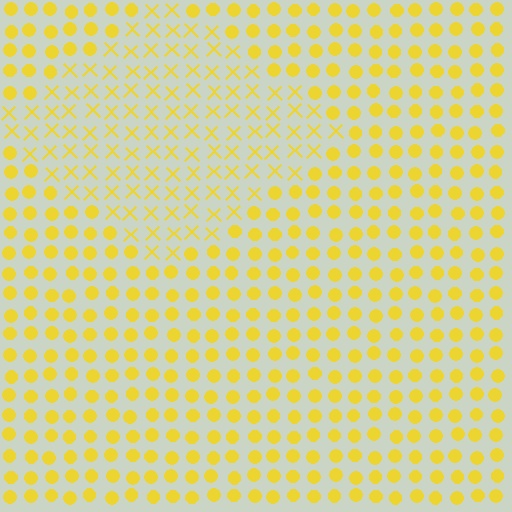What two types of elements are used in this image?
The image uses X marks inside the diamond region and circles outside it.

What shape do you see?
I see a diamond.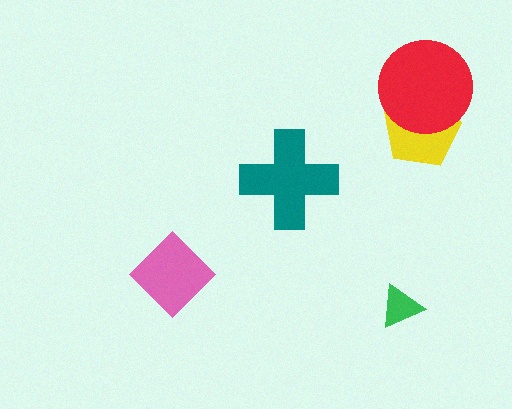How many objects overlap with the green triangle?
0 objects overlap with the green triangle.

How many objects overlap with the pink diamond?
0 objects overlap with the pink diamond.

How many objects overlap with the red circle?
1 object overlaps with the red circle.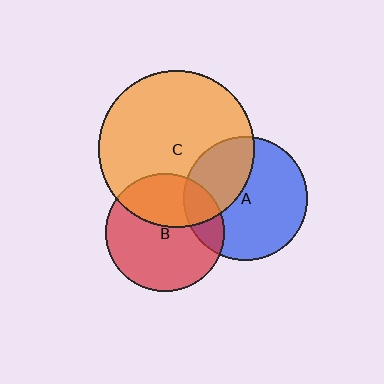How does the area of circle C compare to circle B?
Approximately 1.7 times.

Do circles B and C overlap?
Yes.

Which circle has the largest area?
Circle C (orange).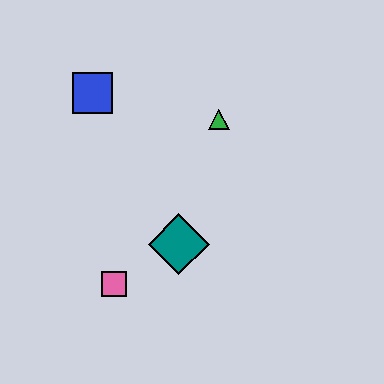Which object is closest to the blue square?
The green triangle is closest to the blue square.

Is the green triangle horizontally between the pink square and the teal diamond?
No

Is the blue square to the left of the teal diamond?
Yes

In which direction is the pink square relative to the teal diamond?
The pink square is to the left of the teal diamond.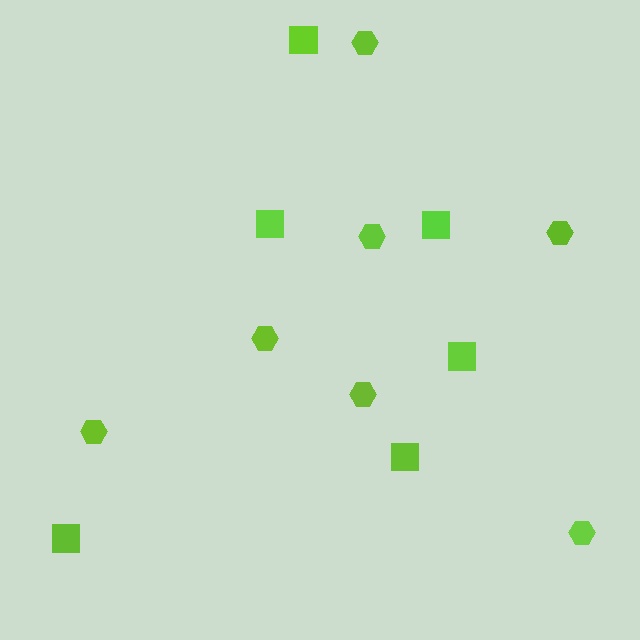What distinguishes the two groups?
There are 2 groups: one group of squares (6) and one group of hexagons (7).